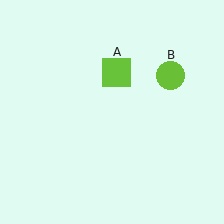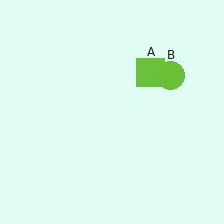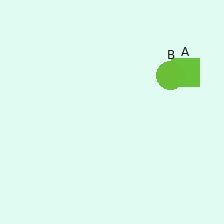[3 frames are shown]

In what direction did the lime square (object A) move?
The lime square (object A) moved right.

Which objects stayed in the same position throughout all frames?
Lime circle (object B) remained stationary.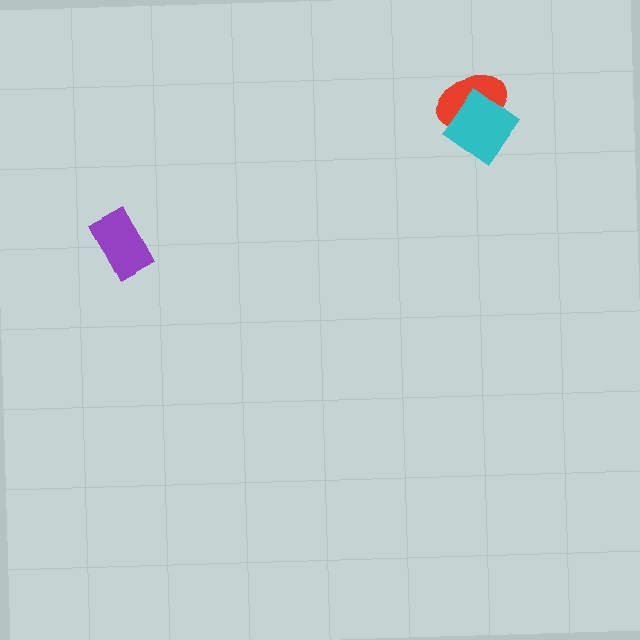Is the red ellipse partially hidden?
Yes, it is partially covered by another shape.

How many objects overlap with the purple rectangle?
0 objects overlap with the purple rectangle.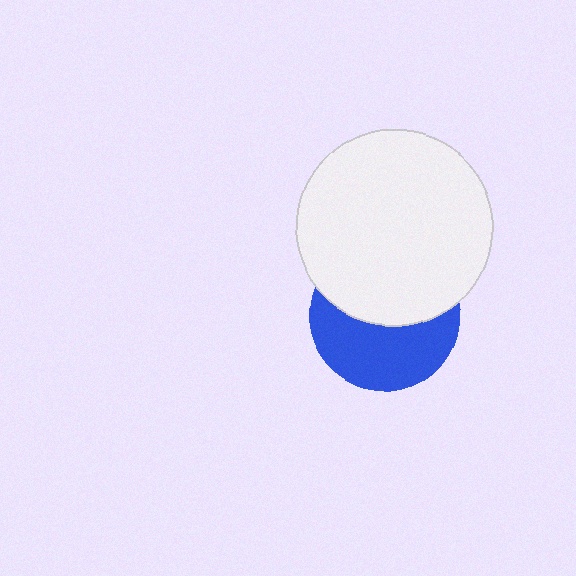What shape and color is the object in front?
The object in front is a white circle.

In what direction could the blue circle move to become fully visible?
The blue circle could move down. That would shift it out from behind the white circle entirely.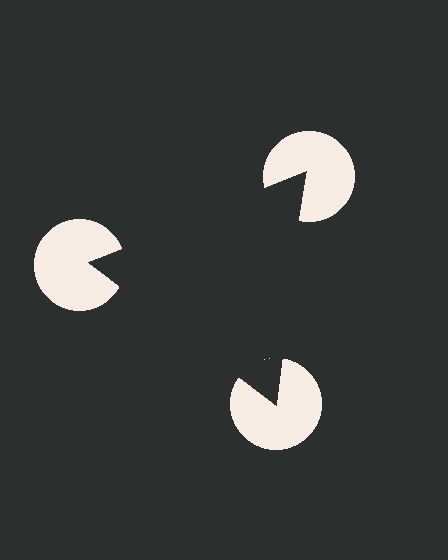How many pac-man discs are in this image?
There are 3 — one at each vertex of the illusory triangle.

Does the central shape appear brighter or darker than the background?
It typically appears slightly darker than the background, even though no actual brightness change is drawn.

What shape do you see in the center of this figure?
An illusory triangle — its edges are inferred from the aligned wedge cuts in the pac-man discs, not physically drawn.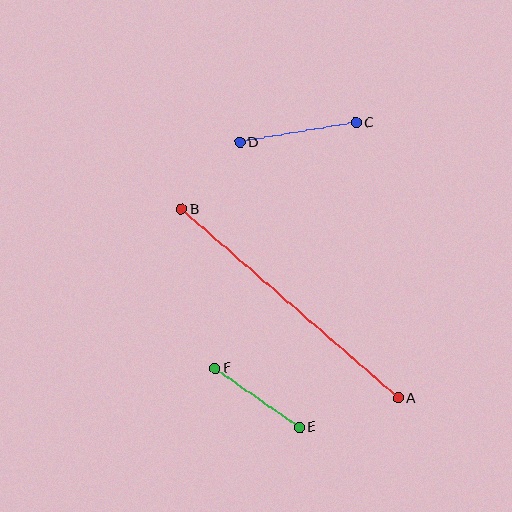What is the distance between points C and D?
The distance is approximately 118 pixels.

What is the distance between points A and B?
The distance is approximately 288 pixels.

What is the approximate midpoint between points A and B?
The midpoint is at approximately (290, 304) pixels.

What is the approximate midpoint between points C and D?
The midpoint is at approximately (298, 133) pixels.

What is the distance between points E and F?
The distance is approximately 103 pixels.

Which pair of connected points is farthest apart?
Points A and B are farthest apart.